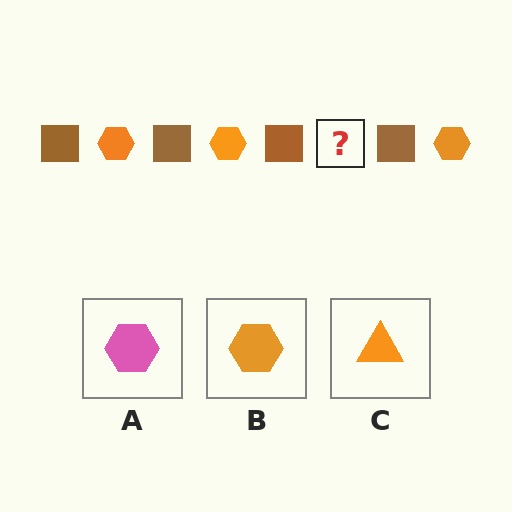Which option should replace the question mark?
Option B.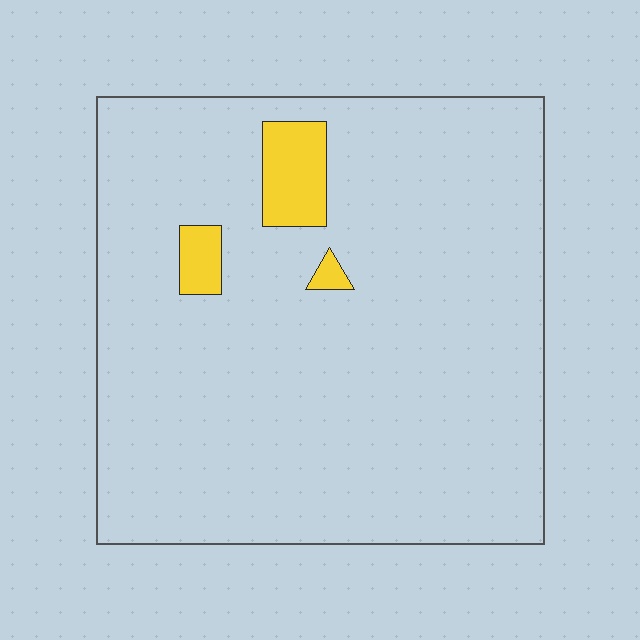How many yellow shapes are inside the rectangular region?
3.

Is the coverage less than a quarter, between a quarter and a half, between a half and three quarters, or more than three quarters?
Less than a quarter.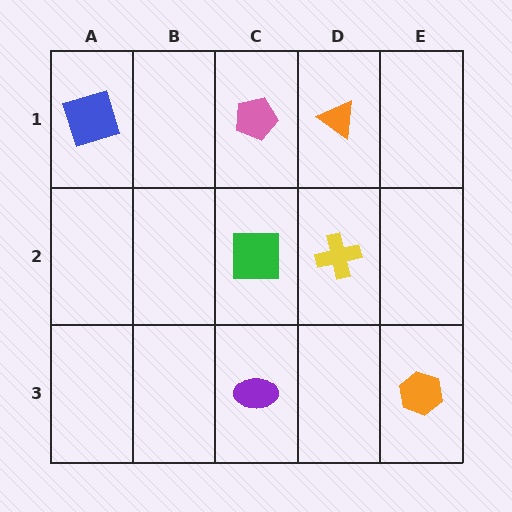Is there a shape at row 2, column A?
No, that cell is empty.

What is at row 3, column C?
A purple ellipse.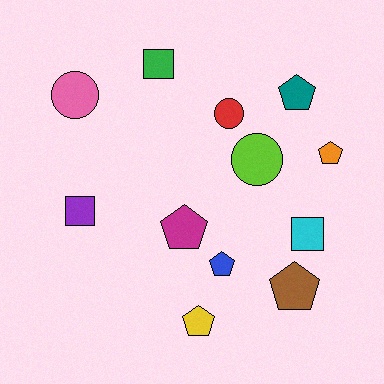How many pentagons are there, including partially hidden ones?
There are 6 pentagons.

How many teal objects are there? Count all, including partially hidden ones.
There is 1 teal object.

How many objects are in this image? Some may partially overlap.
There are 12 objects.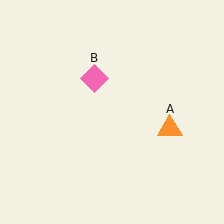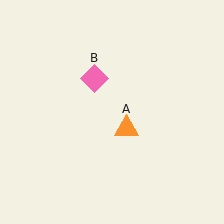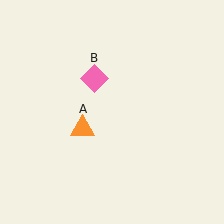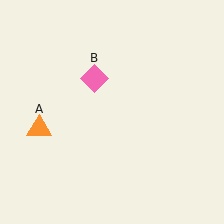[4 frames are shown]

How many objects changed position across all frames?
1 object changed position: orange triangle (object A).